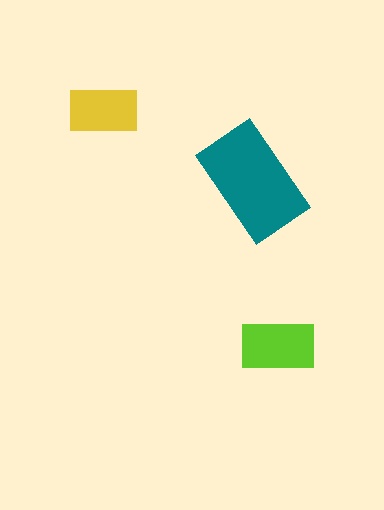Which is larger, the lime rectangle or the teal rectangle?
The teal one.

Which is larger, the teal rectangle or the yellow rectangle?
The teal one.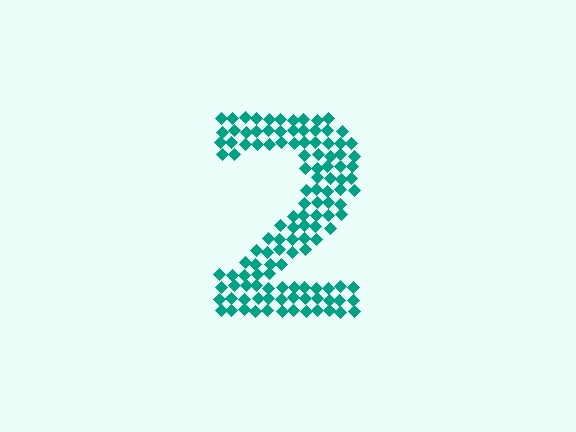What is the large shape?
The large shape is the digit 2.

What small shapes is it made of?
It is made of small diamonds.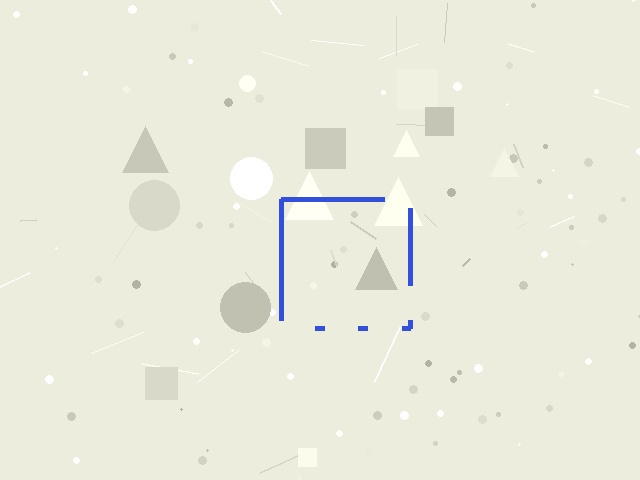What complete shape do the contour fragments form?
The contour fragments form a square.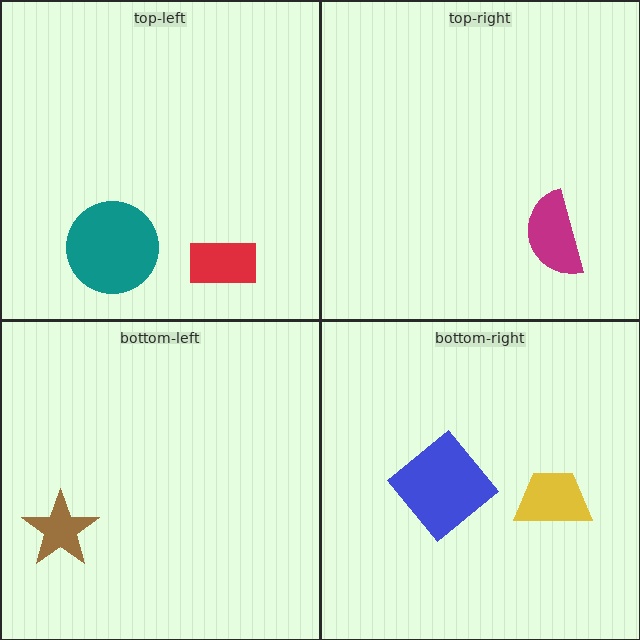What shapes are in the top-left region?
The teal circle, the red rectangle.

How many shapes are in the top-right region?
1.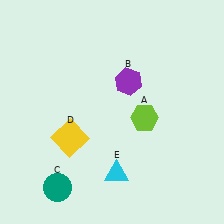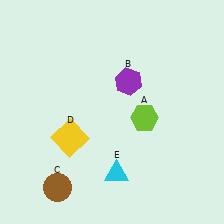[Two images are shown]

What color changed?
The circle (C) changed from teal in Image 1 to brown in Image 2.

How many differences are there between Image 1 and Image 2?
There is 1 difference between the two images.